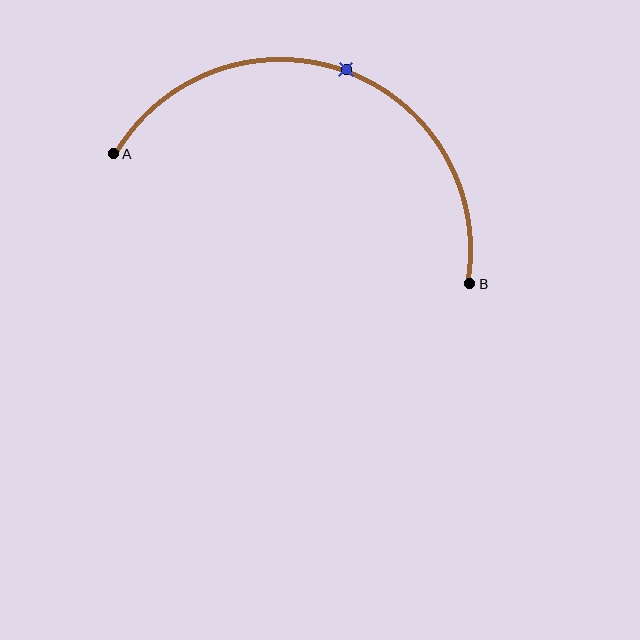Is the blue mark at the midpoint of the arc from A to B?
Yes. The blue mark lies on the arc at equal arc-length from both A and B — it is the arc midpoint.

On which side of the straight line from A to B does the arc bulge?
The arc bulges above the straight line connecting A and B.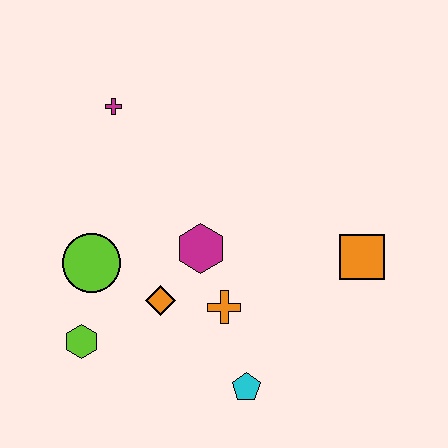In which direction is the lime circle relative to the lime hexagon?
The lime circle is above the lime hexagon.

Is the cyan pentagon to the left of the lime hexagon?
No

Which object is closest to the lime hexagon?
The lime circle is closest to the lime hexagon.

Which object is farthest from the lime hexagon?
The orange square is farthest from the lime hexagon.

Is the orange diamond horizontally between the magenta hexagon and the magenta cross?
Yes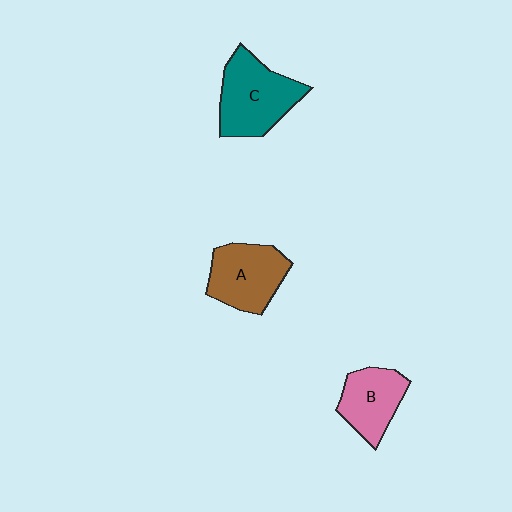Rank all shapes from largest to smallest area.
From largest to smallest: C (teal), A (brown), B (pink).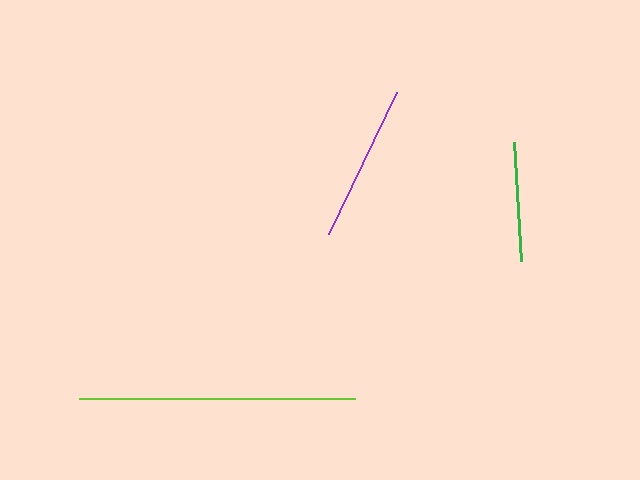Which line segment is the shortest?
The green line is the shortest at approximately 119 pixels.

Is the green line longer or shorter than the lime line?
The lime line is longer than the green line.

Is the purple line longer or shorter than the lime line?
The lime line is longer than the purple line.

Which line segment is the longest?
The lime line is the longest at approximately 275 pixels.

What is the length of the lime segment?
The lime segment is approximately 275 pixels long.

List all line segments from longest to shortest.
From longest to shortest: lime, purple, green.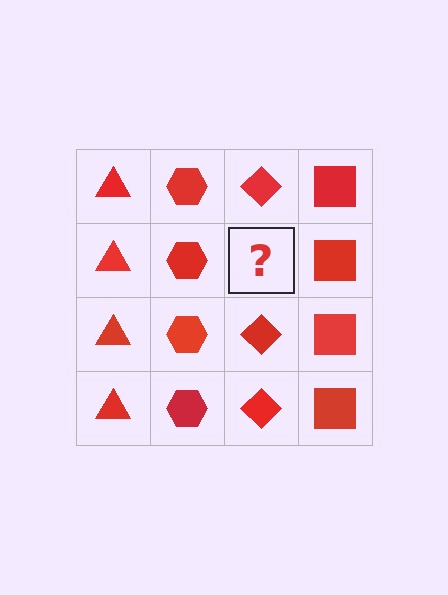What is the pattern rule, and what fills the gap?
The rule is that each column has a consistent shape. The gap should be filled with a red diamond.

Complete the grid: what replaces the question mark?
The question mark should be replaced with a red diamond.